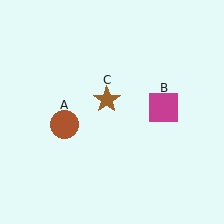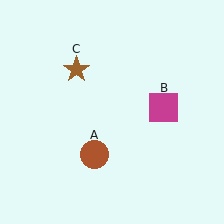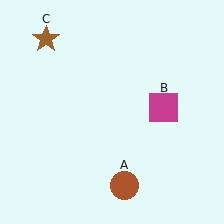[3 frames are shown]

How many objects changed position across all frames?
2 objects changed position: brown circle (object A), brown star (object C).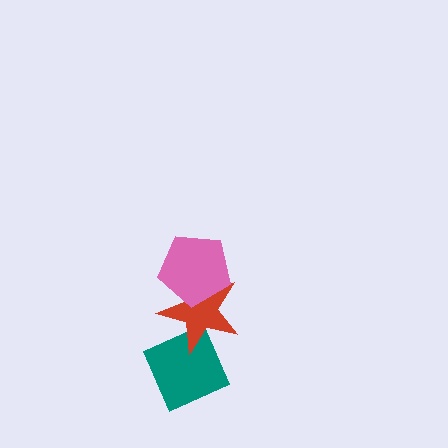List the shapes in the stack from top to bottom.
From top to bottom: the pink pentagon, the red star, the teal diamond.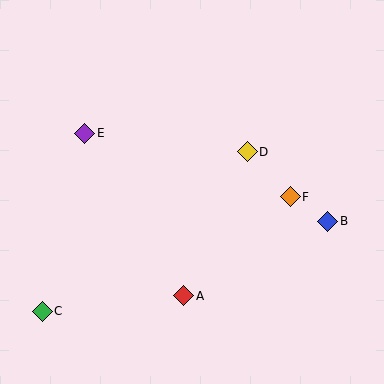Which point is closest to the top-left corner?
Point E is closest to the top-left corner.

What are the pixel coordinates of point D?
Point D is at (247, 152).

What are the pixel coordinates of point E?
Point E is at (85, 133).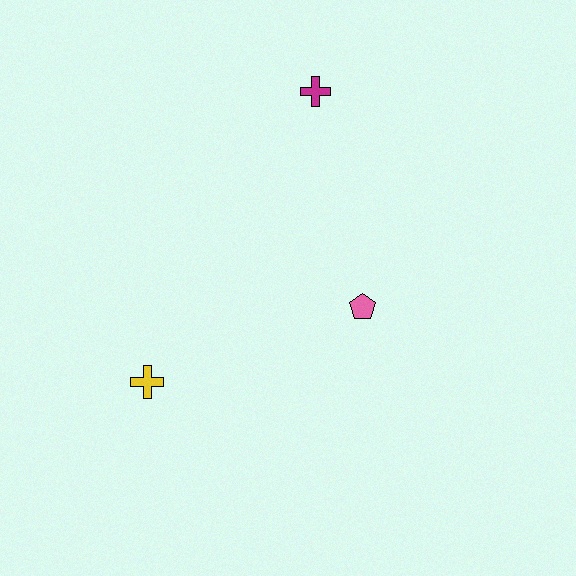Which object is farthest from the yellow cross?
The magenta cross is farthest from the yellow cross.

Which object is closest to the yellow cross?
The pink pentagon is closest to the yellow cross.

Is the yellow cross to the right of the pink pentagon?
No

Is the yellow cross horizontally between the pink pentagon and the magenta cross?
No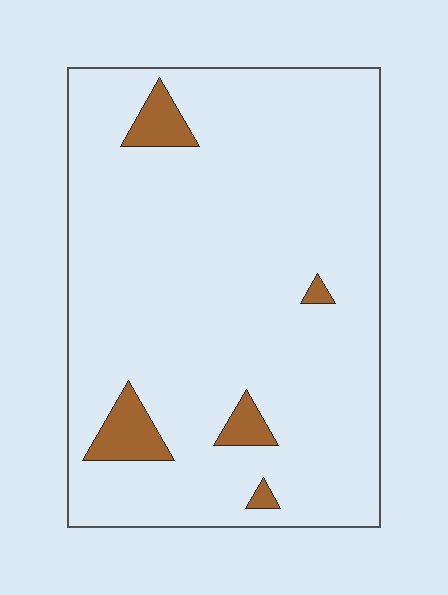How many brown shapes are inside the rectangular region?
5.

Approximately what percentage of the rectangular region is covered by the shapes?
Approximately 5%.